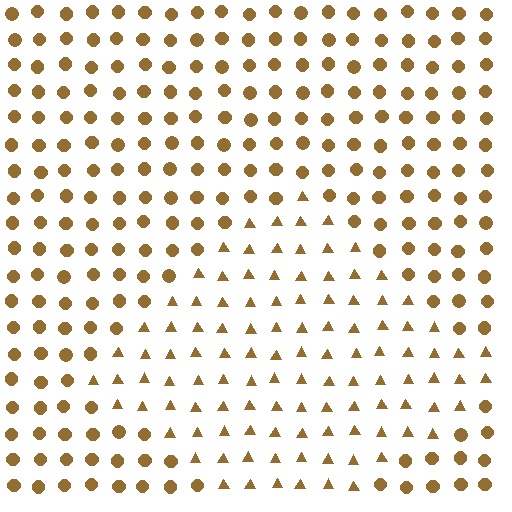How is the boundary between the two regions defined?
The boundary is defined by a change in element shape: triangles inside vs. circles outside. All elements share the same color and spacing.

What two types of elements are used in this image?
The image uses triangles inside the diamond region and circles outside it.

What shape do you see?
I see a diamond.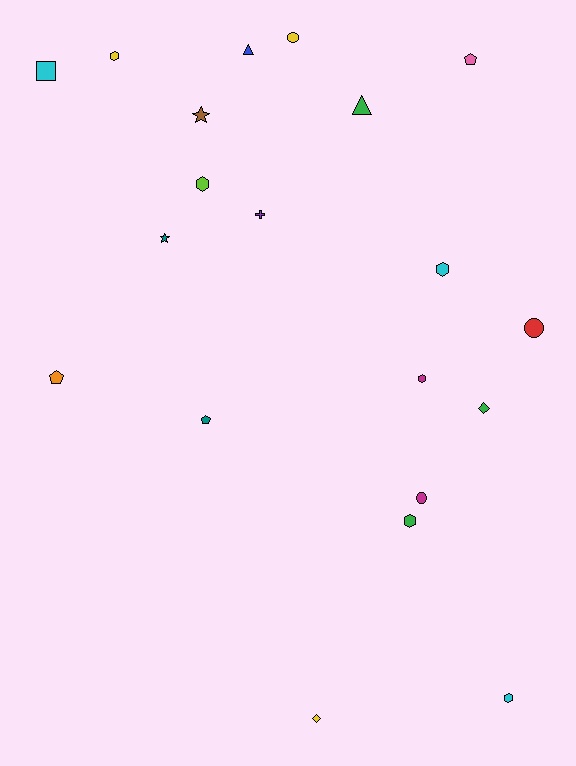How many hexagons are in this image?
There are 6 hexagons.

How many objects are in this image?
There are 20 objects.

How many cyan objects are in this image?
There are 3 cyan objects.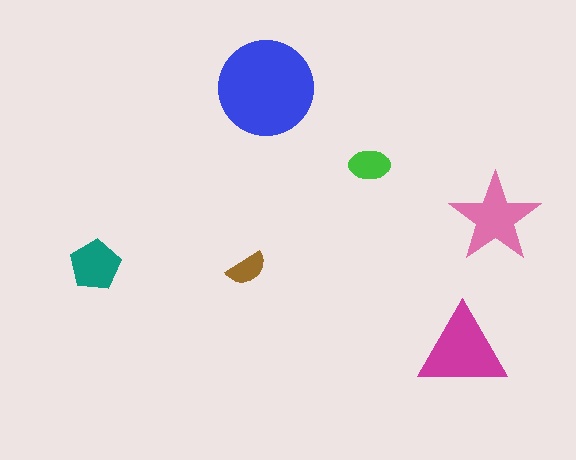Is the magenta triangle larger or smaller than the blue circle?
Smaller.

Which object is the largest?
The blue circle.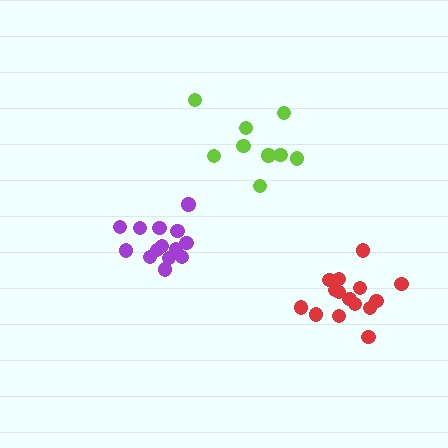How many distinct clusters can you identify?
There are 3 distinct clusters.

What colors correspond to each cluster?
The clusters are colored: purple, red, lime.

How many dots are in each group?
Group 1: 14 dots, Group 2: 15 dots, Group 3: 9 dots (38 total).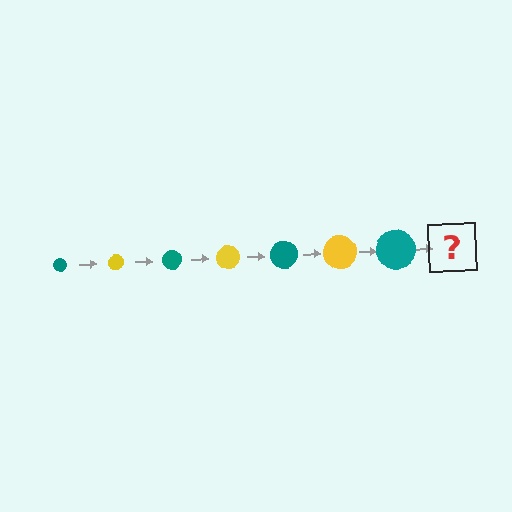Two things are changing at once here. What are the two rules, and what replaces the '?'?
The two rules are that the circle grows larger each step and the color cycles through teal and yellow. The '?' should be a yellow circle, larger than the previous one.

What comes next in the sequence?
The next element should be a yellow circle, larger than the previous one.